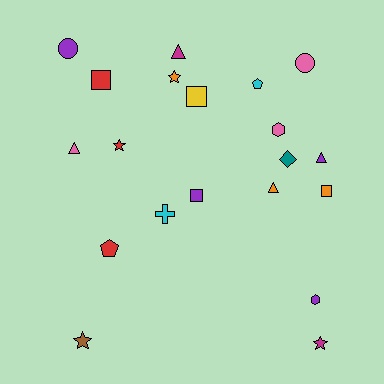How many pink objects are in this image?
There are 3 pink objects.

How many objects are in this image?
There are 20 objects.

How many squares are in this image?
There are 4 squares.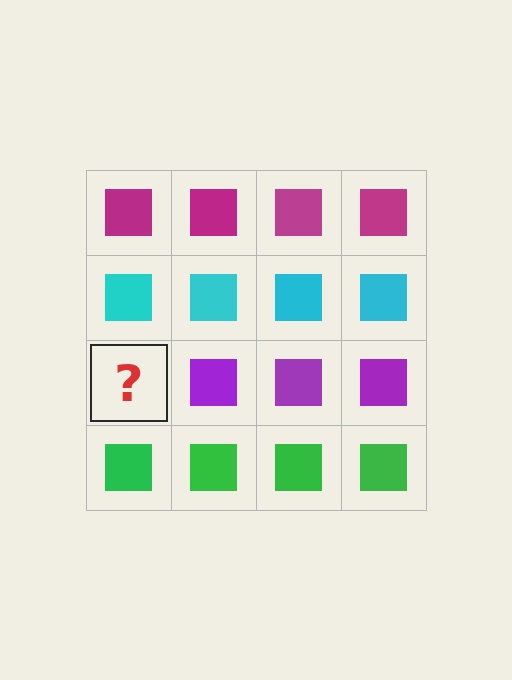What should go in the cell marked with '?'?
The missing cell should contain a purple square.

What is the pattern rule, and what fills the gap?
The rule is that each row has a consistent color. The gap should be filled with a purple square.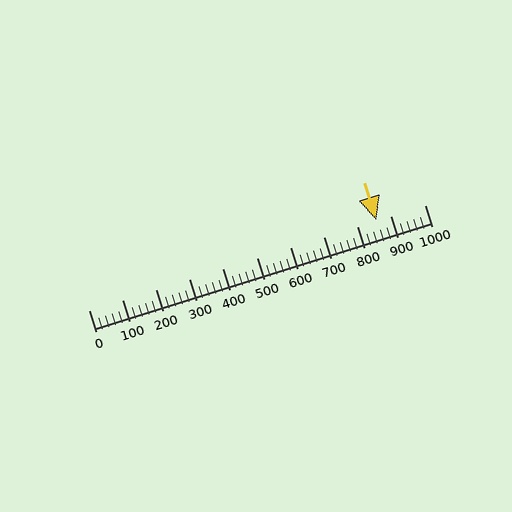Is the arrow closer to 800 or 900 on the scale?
The arrow is closer to 900.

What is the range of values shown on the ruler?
The ruler shows values from 0 to 1000.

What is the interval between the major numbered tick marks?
The major tick marks are spaced 100 units apart.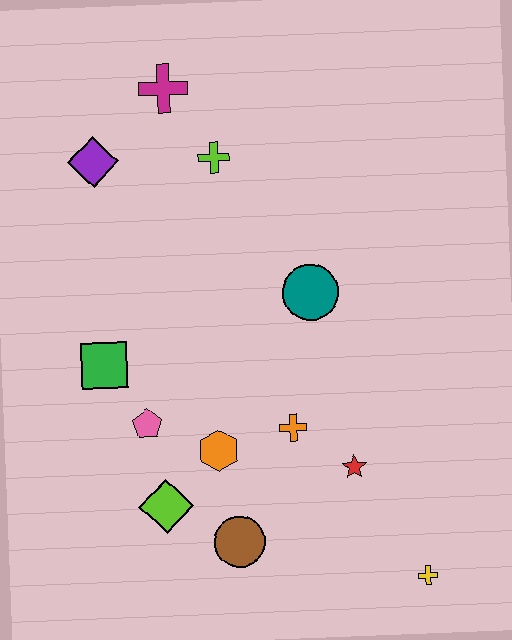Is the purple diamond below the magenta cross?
Yes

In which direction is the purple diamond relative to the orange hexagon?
The purple diamond is above the orange hexagon.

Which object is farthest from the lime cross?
The yellow cross is farthest from the lime cross.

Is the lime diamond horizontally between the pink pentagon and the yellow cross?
Yes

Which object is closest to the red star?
The orange cross is closest to the red star.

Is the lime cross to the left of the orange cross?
Yes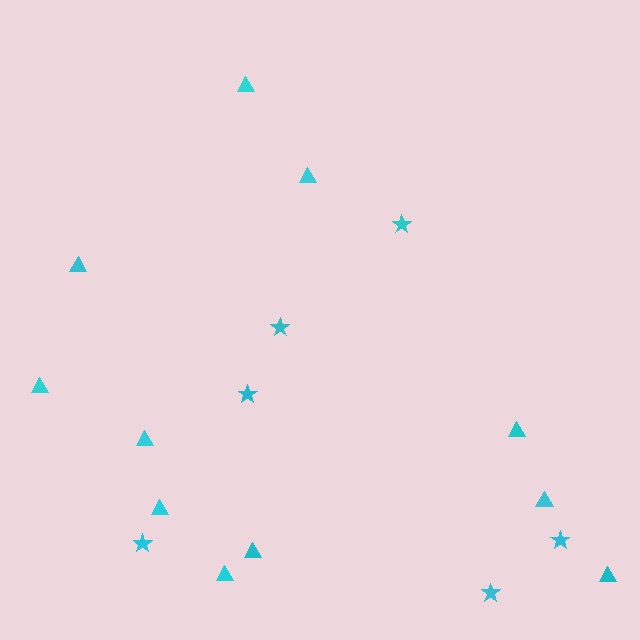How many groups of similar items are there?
There are 2 groups: one group of stars (6) and one group of triangles (11).